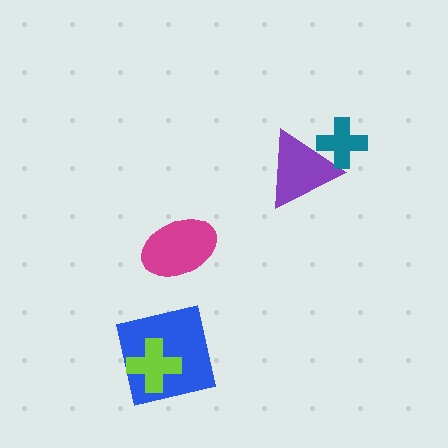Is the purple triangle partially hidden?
Yes, it is partially covered by another shape.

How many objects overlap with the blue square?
1 object overlaps with the blue square.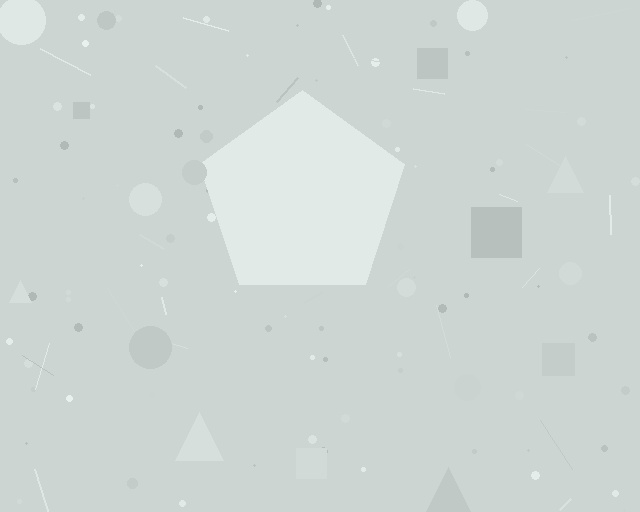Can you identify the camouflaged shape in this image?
The camouflaged shape is a pentagon.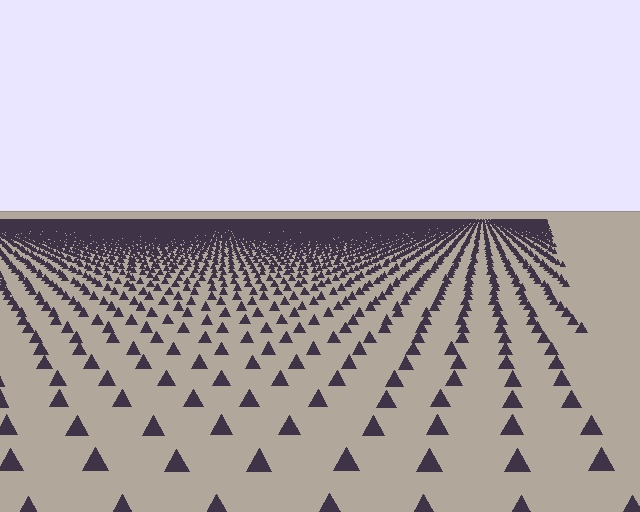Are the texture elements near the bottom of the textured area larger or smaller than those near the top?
Larger. Near the bottom, elements are closer to the viewer and appear at a bigger on-screen size.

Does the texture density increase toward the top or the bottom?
Density increases toward the top.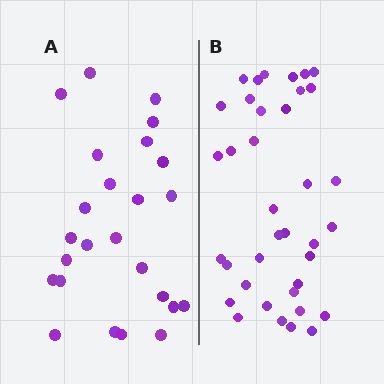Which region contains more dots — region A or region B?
Region B (the right region) has more dots.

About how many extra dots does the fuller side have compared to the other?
Region B has roughly 12 or so more dots than region A.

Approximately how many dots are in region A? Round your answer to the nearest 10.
About 20 dots. (The exact count is 25, which rounds to 20.)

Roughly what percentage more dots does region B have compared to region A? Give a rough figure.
About 50% more.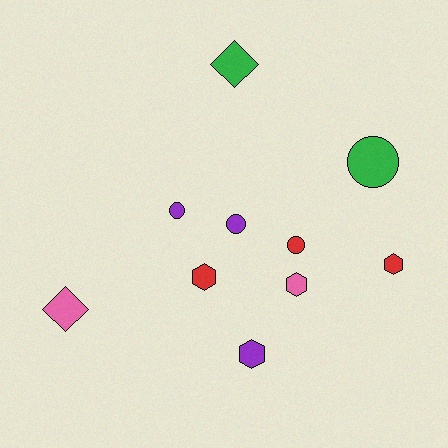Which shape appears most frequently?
Circle, with 4 objects.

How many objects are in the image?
There are 10 objects.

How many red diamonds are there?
There are no red diamonds.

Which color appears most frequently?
Red, with 3 objects.